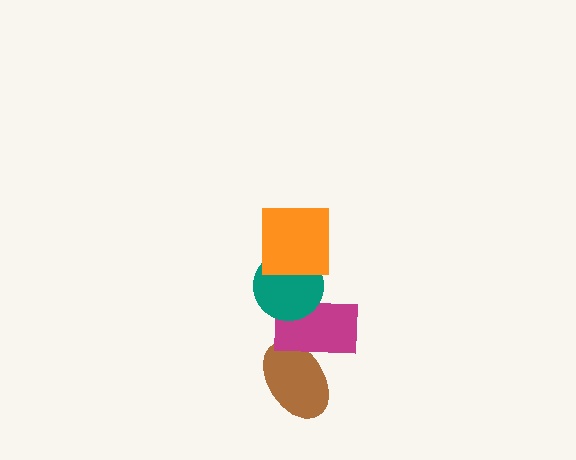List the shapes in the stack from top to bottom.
From top to bottom: the orange square, the teal circle, the magenta rectangle, the brown ellipse.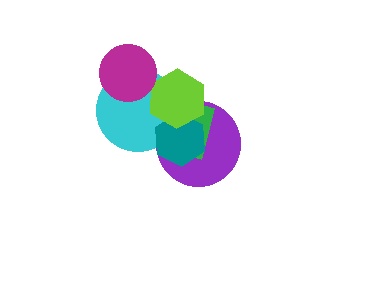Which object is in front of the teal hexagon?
The lime hexagon is in front of the teal hexagon.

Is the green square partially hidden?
Yes, it is partially covered by another shape.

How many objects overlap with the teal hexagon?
4 objects overlap with the teal hexagon.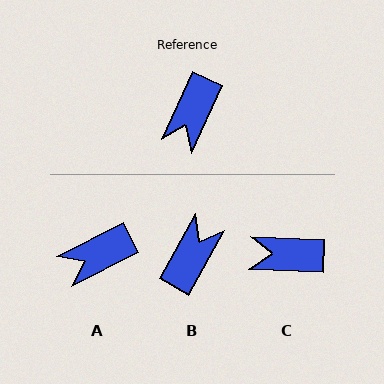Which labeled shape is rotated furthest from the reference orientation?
B, about 175 degrees away.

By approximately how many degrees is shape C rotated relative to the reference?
Approximately 68 degrees clockwise.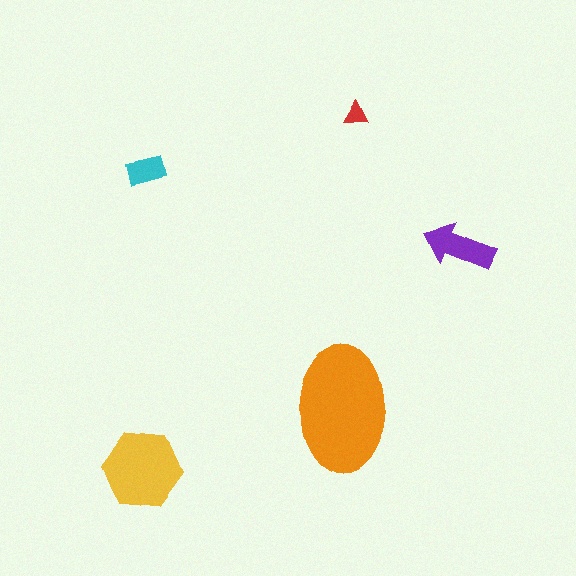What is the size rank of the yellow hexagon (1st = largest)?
2nd.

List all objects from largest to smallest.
The orange ellipse, the yellow hexagon, the purple arrow, the cyan rectangle, the red triangle.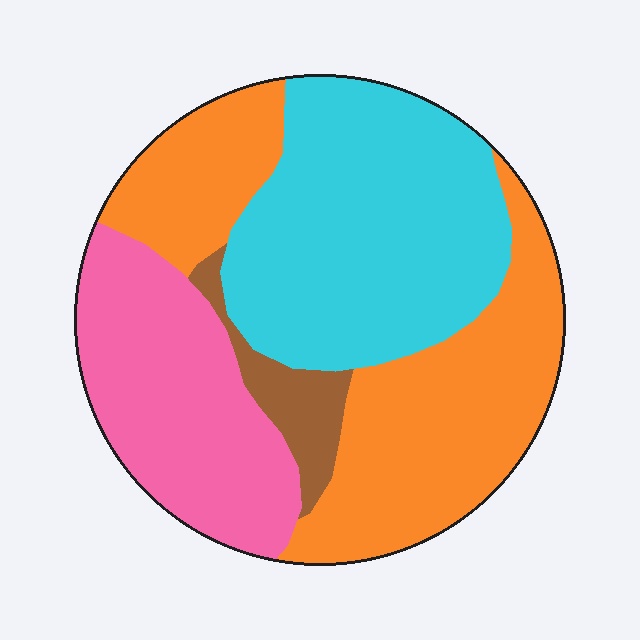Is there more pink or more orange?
Orange.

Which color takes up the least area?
Brown, at roughly 5%.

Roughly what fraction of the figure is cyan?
Cyan covers roughly 35% of the figure.